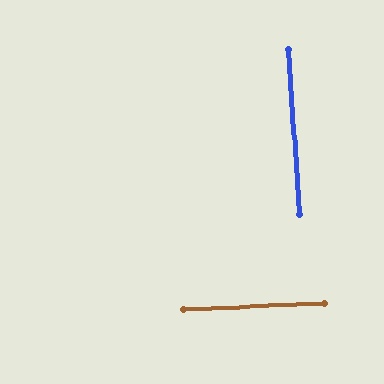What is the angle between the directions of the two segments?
Approximately 89 degrees.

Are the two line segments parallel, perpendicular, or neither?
Perpendicular — they meet at approximately 89°.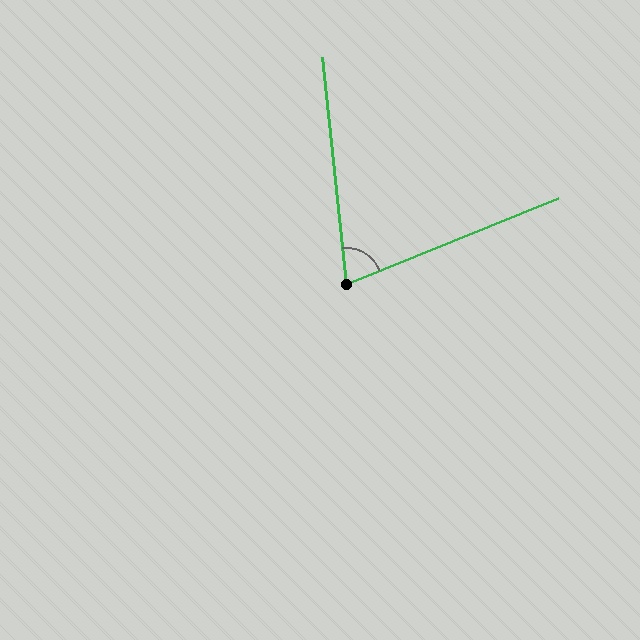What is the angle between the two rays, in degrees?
Approximately 74 degrees.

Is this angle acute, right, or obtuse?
It is acute.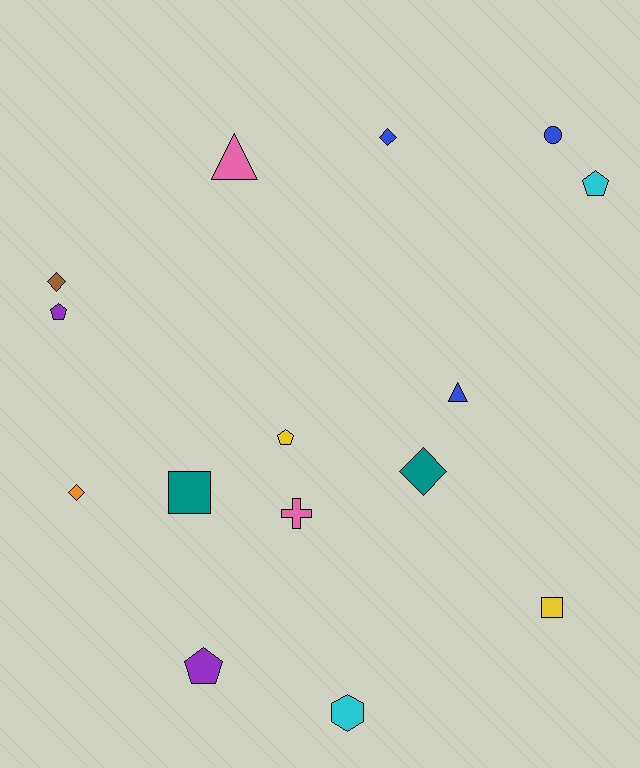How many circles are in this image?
There is 1 circle.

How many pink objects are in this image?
There are 2 pink objects.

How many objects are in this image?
There are 15 objects.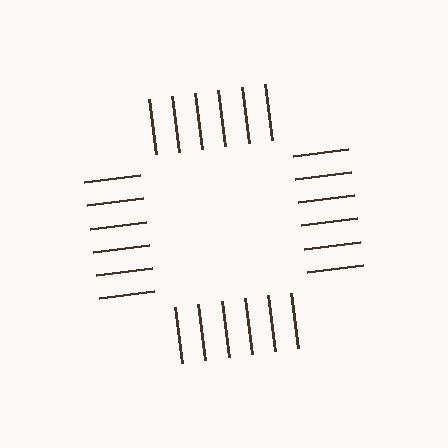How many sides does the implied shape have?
4 sides — the line-ends trace a square.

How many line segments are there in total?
24 — 6 along each of the 4 edges.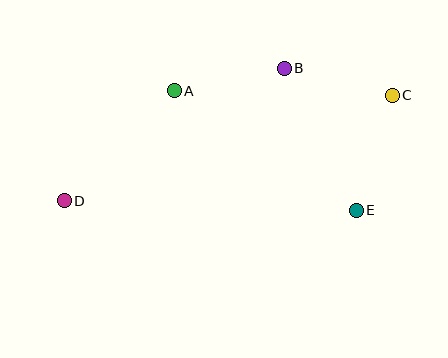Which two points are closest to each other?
Points B and C are closest to each other.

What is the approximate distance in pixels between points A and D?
The distance between A and D is approximately 156 pixels.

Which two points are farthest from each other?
Points C and D are farthest from each other.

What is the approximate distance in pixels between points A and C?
The distance between A and C is approximately 218 pixels.